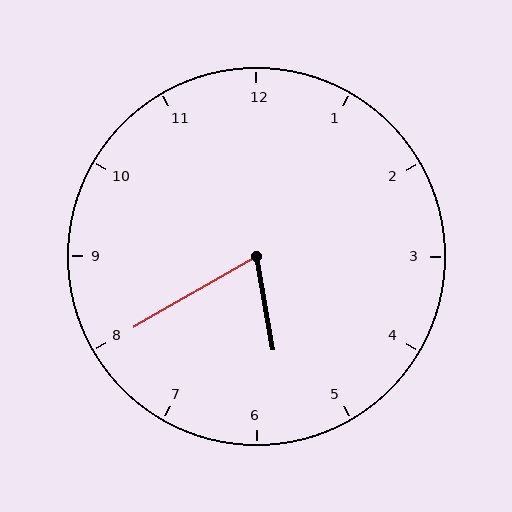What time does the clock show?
5:40.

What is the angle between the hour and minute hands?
Approximately 70 degrees.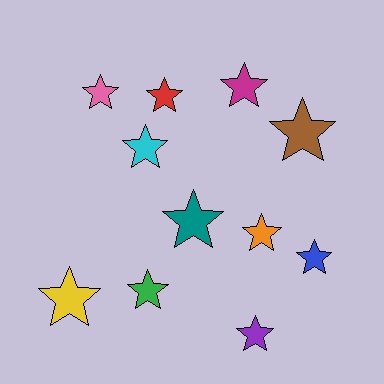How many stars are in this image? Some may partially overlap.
There are 11 stars.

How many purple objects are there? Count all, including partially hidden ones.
There is 1 purple object.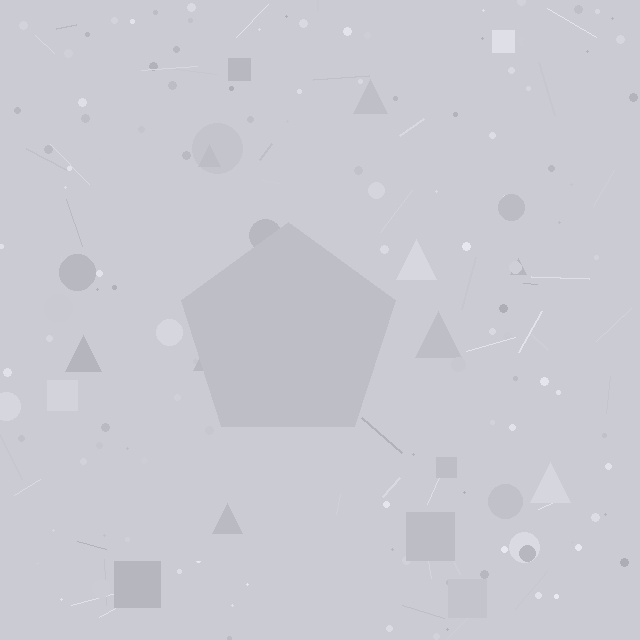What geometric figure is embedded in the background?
A pentagon is embedded in the background.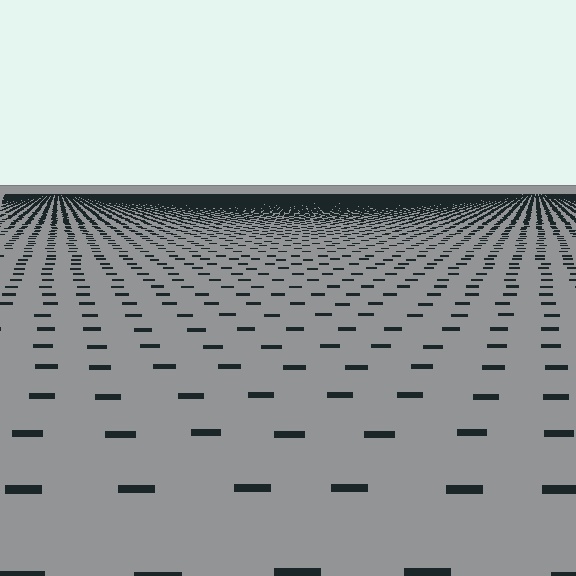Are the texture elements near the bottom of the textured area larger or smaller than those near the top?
Larger. Near the bottom, elements are closer to the viewer and appear at a bigger on-screen size.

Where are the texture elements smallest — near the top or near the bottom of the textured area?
Near the top.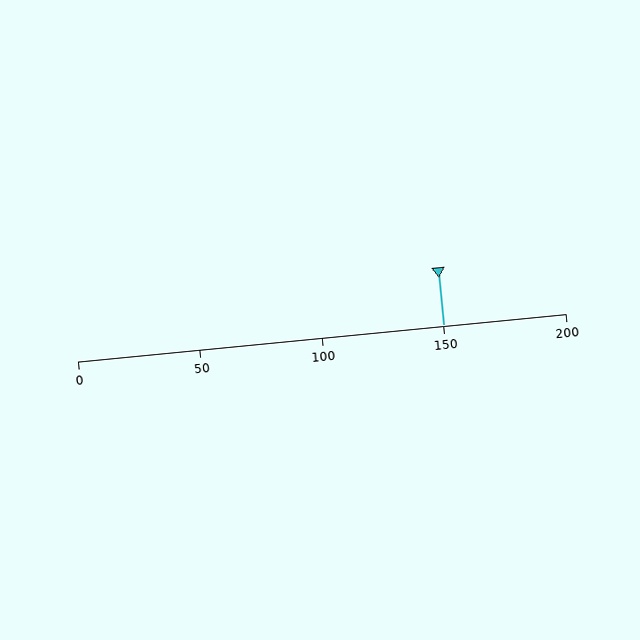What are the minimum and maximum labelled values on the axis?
The axis runs from 0 to 200.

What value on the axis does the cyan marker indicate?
The marker indicates approximately 150.